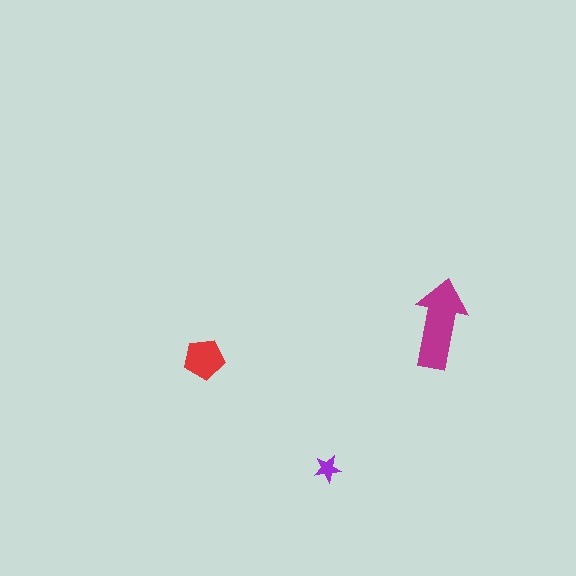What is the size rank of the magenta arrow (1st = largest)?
1st.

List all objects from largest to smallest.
The magenta arrow, the red pentagon, the purple star.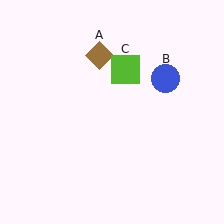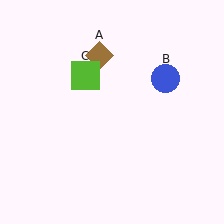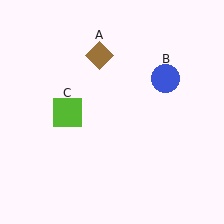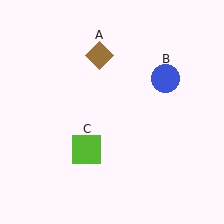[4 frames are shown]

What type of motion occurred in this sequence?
The lime square (object C) rotated counterclockwise around the center of the scene.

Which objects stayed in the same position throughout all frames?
Brown diamond (object A) and blue circle (object B) remained stationary.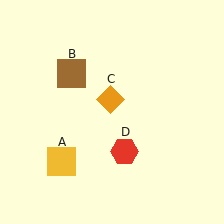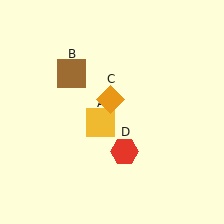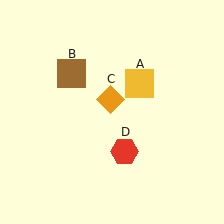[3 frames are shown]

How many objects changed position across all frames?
1 object changed position: yellow square (object A).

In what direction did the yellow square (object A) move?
The yellow square (object A) moved up and to the right.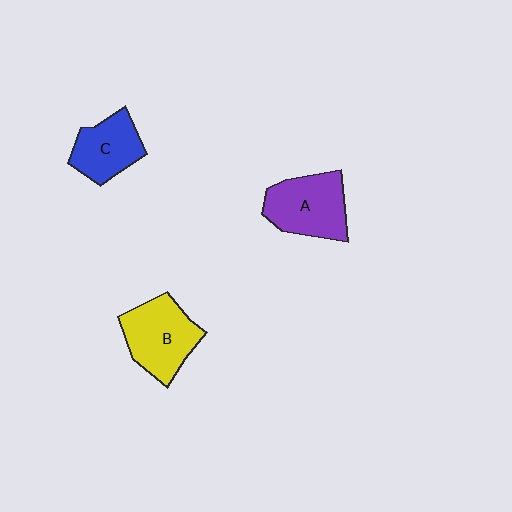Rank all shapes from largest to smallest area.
From largest to smallest: B (yellow), A (purple), C (blue).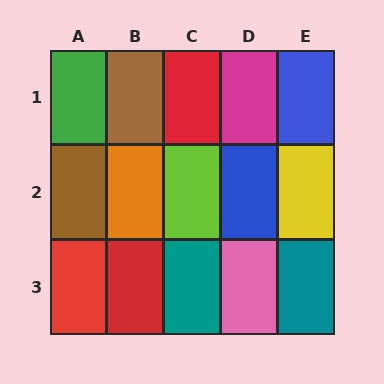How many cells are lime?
1 cell is lime.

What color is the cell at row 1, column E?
Blue.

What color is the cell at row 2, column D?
Blue.